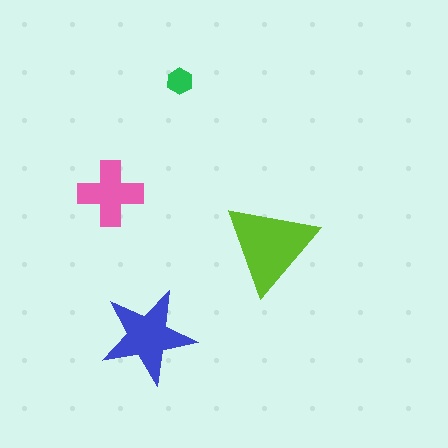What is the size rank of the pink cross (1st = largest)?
3rd.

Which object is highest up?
The green hexagon is topmost.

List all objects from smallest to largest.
The green hexagon, the pink cross, the blue star, the lime triangle.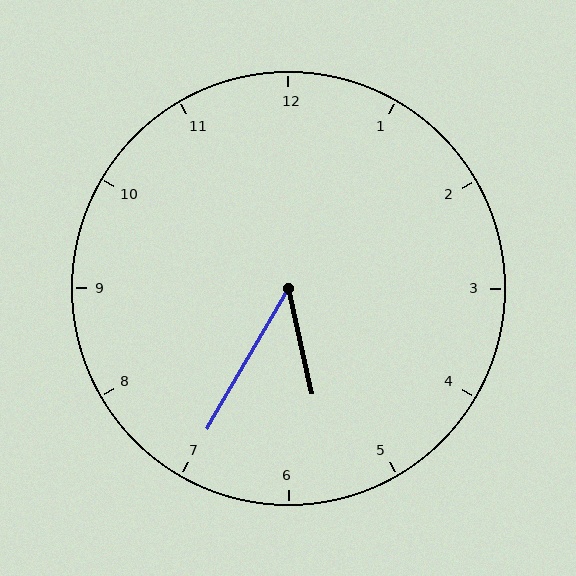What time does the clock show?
5:35.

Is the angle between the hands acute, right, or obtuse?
It is acute.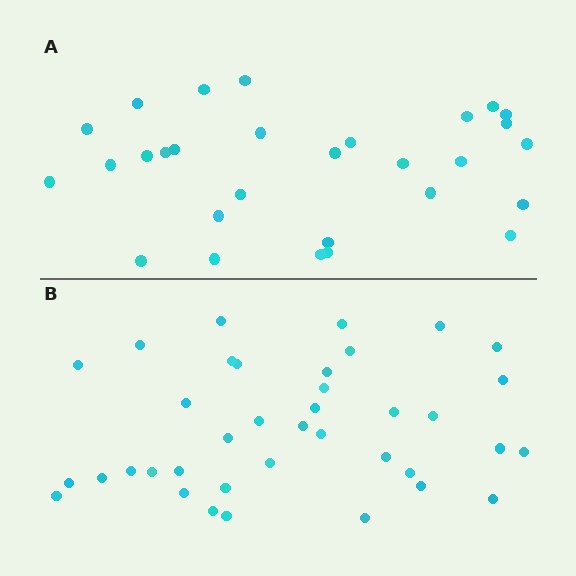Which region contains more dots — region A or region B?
Region B (the bottom region) has more dots.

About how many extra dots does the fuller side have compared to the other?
Region B has roughly 8 or so more dots than region A.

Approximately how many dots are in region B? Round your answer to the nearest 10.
About 40 dots. (The exact count is 38, which rounds to 40.)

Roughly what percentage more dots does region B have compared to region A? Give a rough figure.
About 30% more.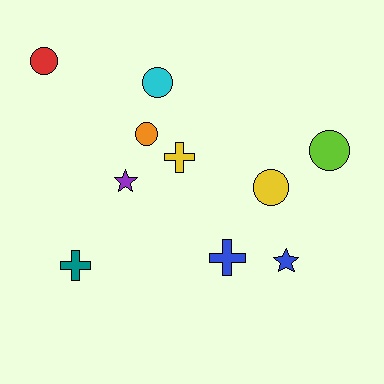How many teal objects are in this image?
There is 1 teal object.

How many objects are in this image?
There are 10 objects.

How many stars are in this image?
There are 2 stars.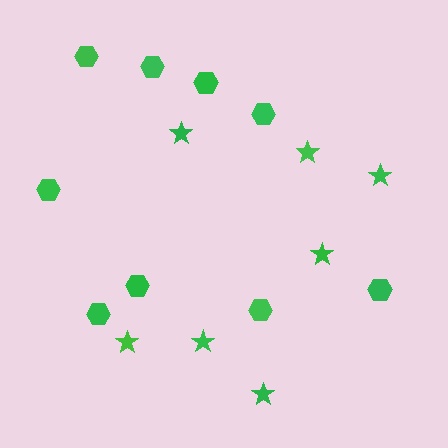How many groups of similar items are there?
There are 2 groups: one group of stars (7) and one group of hexagons (9).